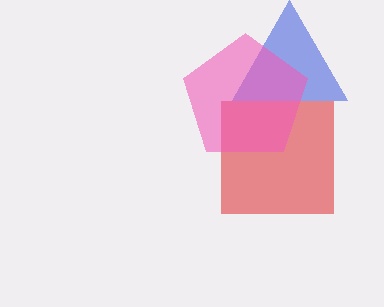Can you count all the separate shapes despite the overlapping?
Yes, there are 3 separate shapes.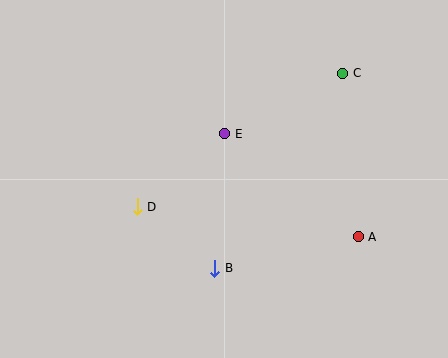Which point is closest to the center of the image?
Point E at (225, 134) is closest to the center.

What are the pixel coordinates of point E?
Point E is at (225, 134).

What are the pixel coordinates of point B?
Point B is at (215, 268).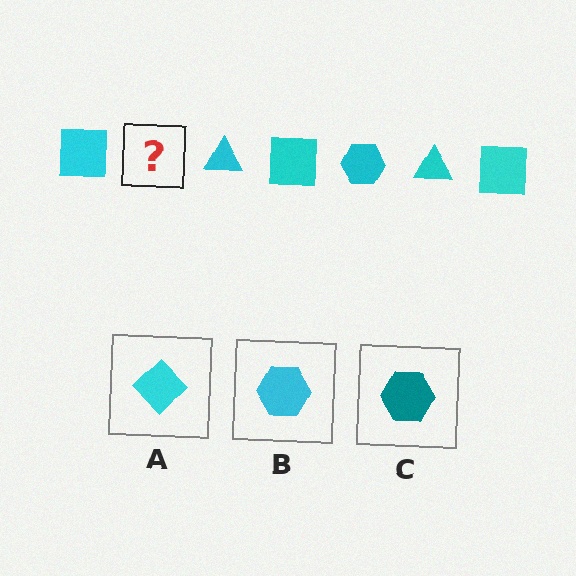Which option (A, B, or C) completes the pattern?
B.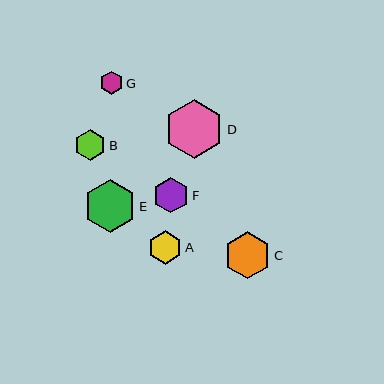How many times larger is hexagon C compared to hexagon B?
Hexagon C is approximately 1.5 times the size of hexagon B.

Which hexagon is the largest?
Hexagon D is the largest with a size of approximately 59 pixels.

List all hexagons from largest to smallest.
From largest to smallest: D, E, C, F, A, B, G.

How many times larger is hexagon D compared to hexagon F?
Hexagon D is approximately 1.7 times the size of hexagon F.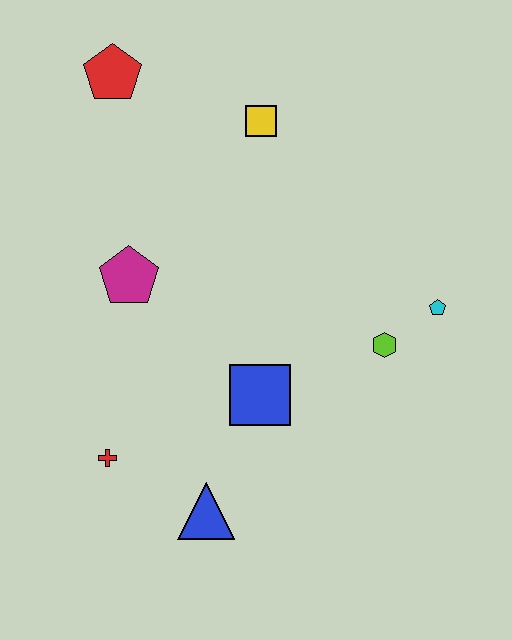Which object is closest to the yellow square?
The red pentagon is closest to the yellow square.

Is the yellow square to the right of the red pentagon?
Yes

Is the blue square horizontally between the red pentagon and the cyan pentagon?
Yes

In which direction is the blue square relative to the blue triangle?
The blue square is above the blue triangle.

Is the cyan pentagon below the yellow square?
Yes